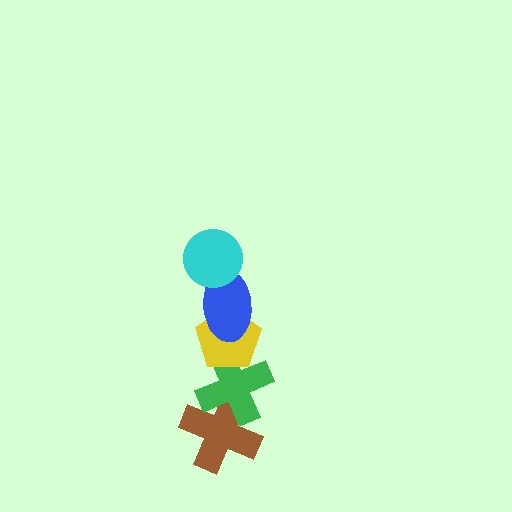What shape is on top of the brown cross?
The green cross is on top of the brown cross.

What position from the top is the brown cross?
The brown cross is 5th from the top.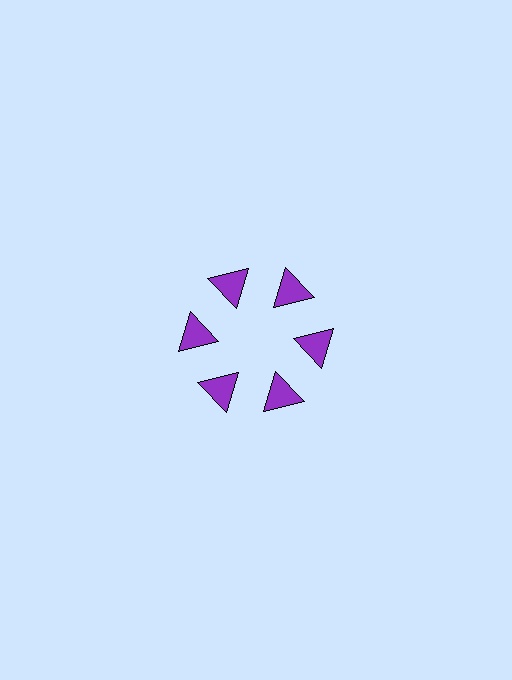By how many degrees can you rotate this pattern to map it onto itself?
The pattern maps onto itself every 60 degrees of rotation.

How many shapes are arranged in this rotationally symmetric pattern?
There are 6 shapes, arranged in 6 groups of 1.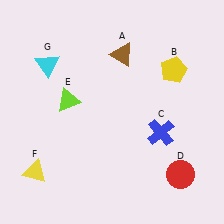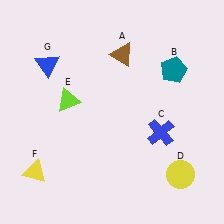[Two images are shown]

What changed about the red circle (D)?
In Image 1, D is red. In Image 2, it changed to yellow.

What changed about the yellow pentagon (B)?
In Image 1, B is yellow. In Image 2, it changed to teal.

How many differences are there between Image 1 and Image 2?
There are 3 differences between the two images.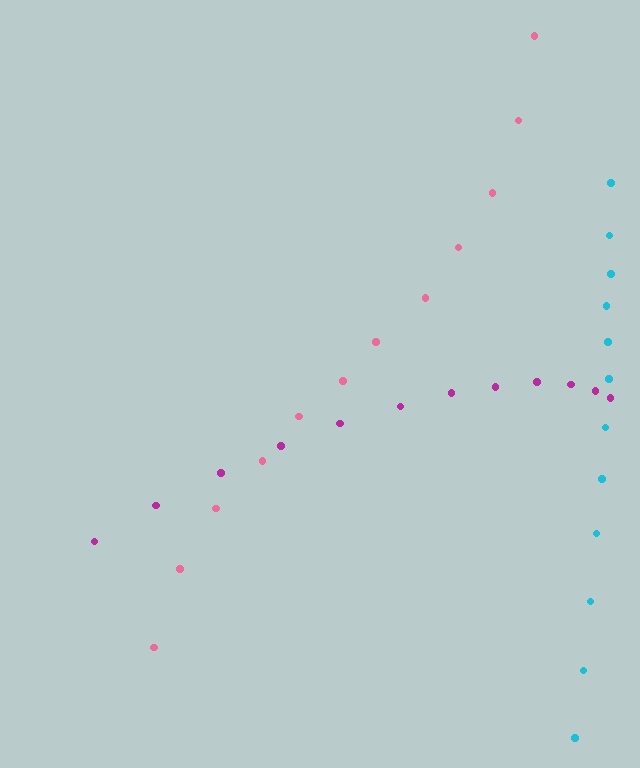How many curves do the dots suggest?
There are 3 distinct paths.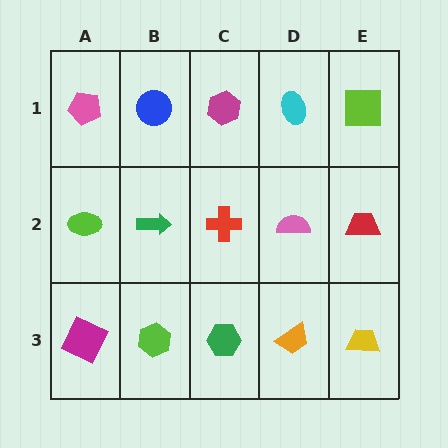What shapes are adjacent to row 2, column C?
A magenta hexagon (row 1, column C), a green hexagon (row 3, column C), a green arrow (row 2, column B), a pink semicircle (row 2, column D).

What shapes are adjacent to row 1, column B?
A green arrow (row 2, column B), a pink pentagon (row 1, column A), a magenta hexagon (row 1, column C).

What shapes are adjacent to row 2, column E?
A lime square (row 1, column E), a yellow trapezoid (row 3, column E), a pink semicircle (row 2, column D).